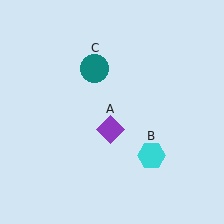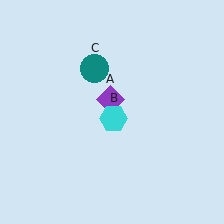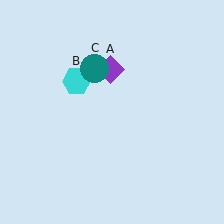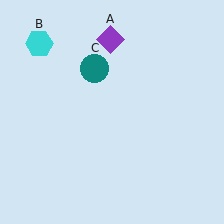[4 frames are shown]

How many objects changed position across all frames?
2 objects changed position: purple diamond (object A), cyan hexagon (object B).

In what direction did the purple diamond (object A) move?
The purple diamond (object A) moved up.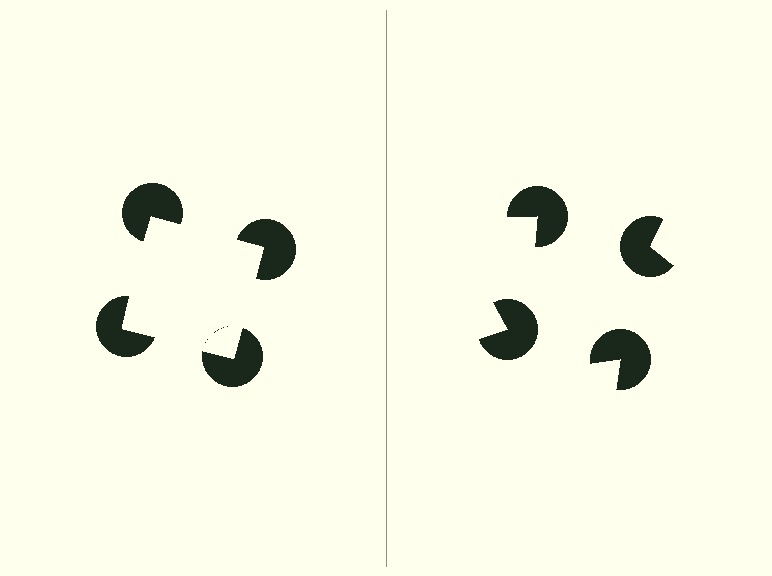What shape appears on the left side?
An illusory square.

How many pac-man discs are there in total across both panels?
8 — 4 on each side.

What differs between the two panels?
The pac-man discs are positioned identically on both sides; only the wedge orientations differ. On the left they align to a square; on the right they are misaligned.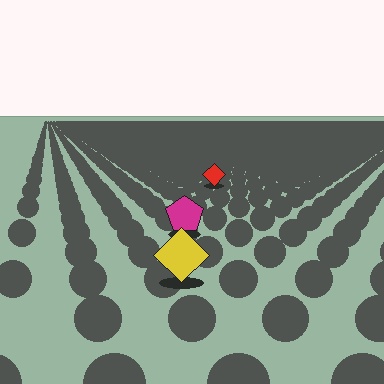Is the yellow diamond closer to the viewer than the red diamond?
Yes. The yellow diamond is closer — you can tell from the texture gradient: the ground texture is coarser near it.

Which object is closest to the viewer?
The yellow diamond is closest. The texture marks near it are larger and more spread out.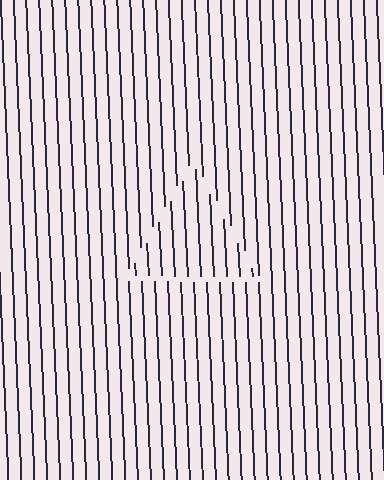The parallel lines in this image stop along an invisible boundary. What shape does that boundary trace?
An illusory triangle. The interior of the shape contains the same grating, shifted by half a period — the contour is defined by the phase discontinuity where line-ends from the inner and outer gratings abut.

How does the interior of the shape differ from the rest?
The interior of the shape contains the same grating, shifted by half a period — the contour is defined by the phase discontinuity where line-ends from the inner and outer gratings abut.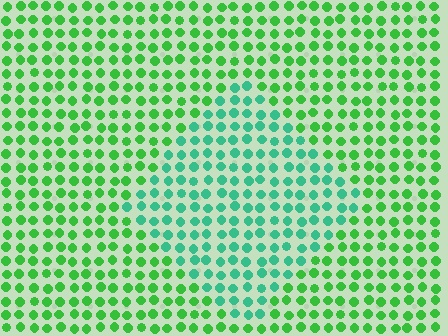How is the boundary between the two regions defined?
The boundary is defined purely by a slight shift in hue (about 36 degrees). Spacing, size, and orientation are identical on both sides.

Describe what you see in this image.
The image is filled with small green elements in a uniform arrangement. A diamond-shaped region is visible where the elements are tinted to a slightly different hue, forming a subtle color boundary.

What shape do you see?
I see a diamond.